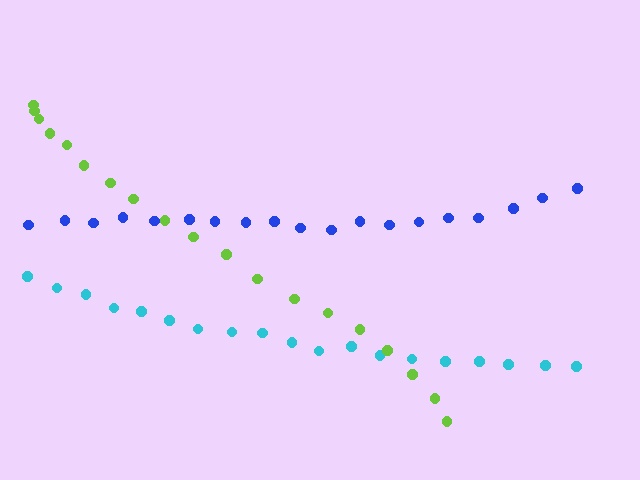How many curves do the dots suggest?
There are 3 distinct paths.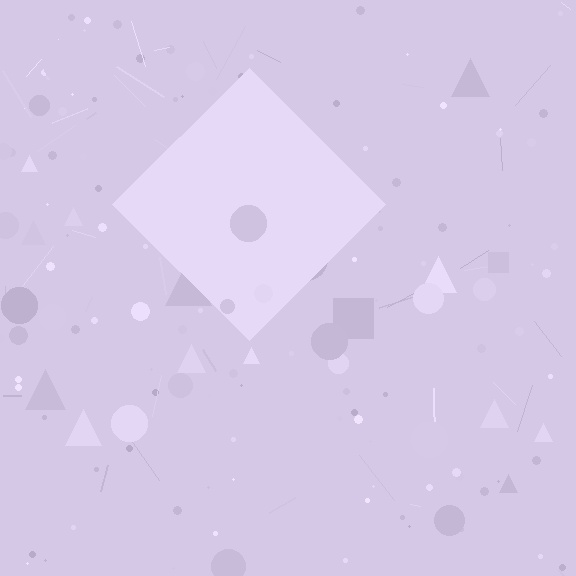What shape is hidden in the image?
A diamond is hidden in the image.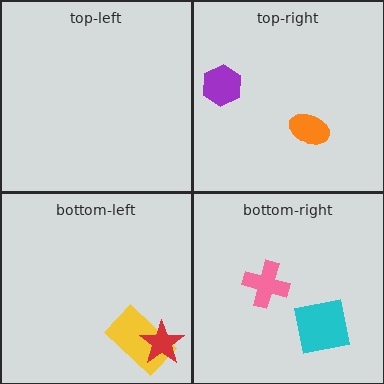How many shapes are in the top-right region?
2.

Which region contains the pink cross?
The bottom-right region.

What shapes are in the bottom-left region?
The yellow rectangle, the red star.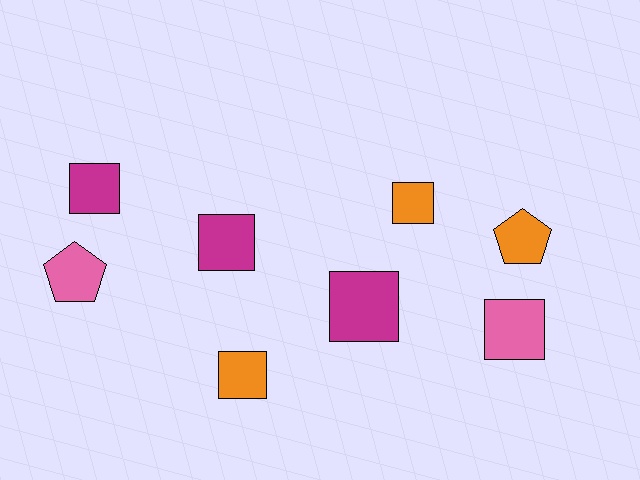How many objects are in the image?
There are 8 objects.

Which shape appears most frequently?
Square, with 6 objects.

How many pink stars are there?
There are no pink stars.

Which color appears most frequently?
Magenta, with 3 objects.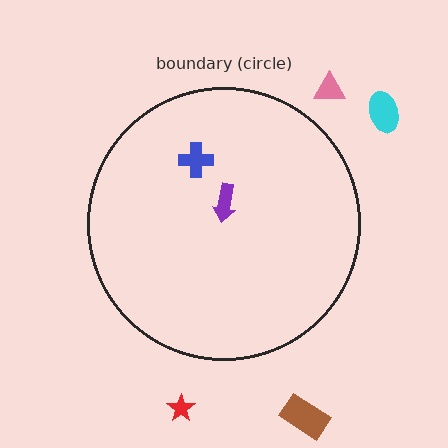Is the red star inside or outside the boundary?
Outside.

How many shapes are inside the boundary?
2 inside, 4 outside.